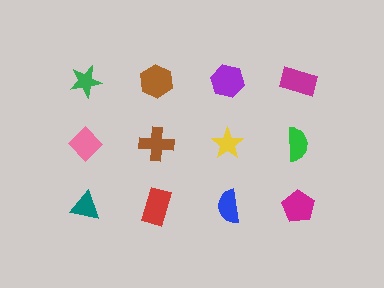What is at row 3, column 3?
A blue semicircle.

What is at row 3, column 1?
A teal triangle.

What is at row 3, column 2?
A red rectangle.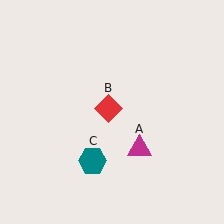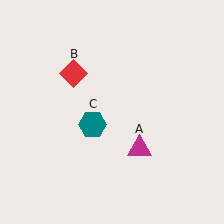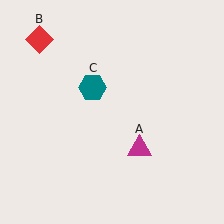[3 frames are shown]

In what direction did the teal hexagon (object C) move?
The teal hexagon (object C) moved up.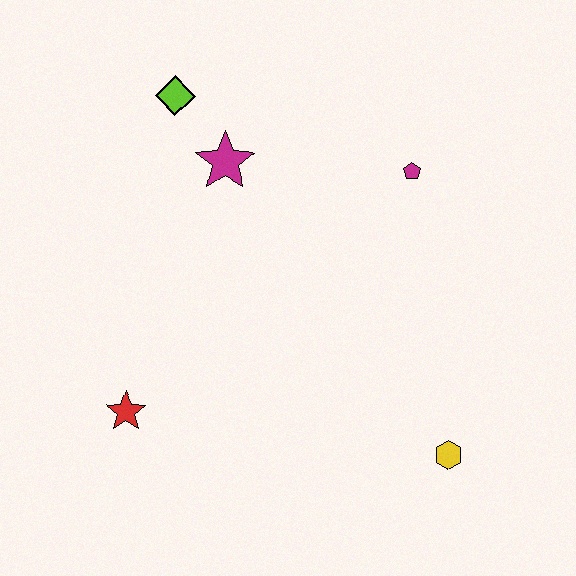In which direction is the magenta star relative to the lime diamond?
The magenta star is below the lime diamond.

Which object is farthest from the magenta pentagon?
The red star is farthest from the magenta pentagon.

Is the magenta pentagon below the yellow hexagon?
No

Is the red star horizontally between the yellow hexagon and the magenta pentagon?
No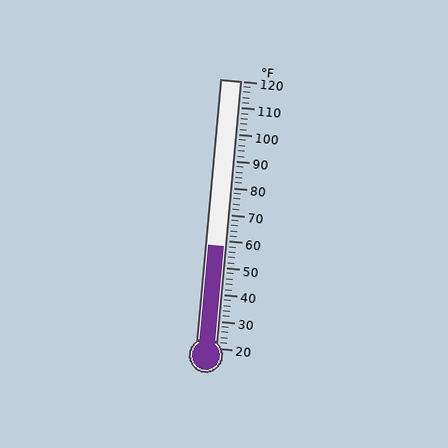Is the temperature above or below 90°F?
The temperature is below 90°F.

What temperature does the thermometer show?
The thermometer shows approximately 58°F.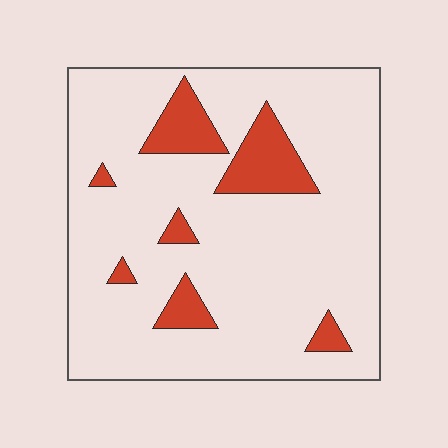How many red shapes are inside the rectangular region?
7.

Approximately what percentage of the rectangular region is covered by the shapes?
Approximately 15%.